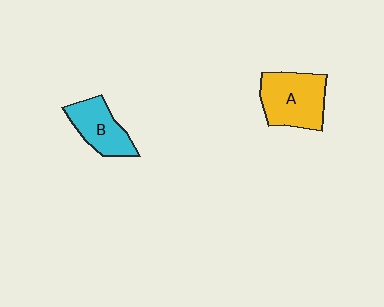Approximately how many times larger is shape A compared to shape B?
Approximately 1.4 times.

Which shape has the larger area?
Shape A (yellow).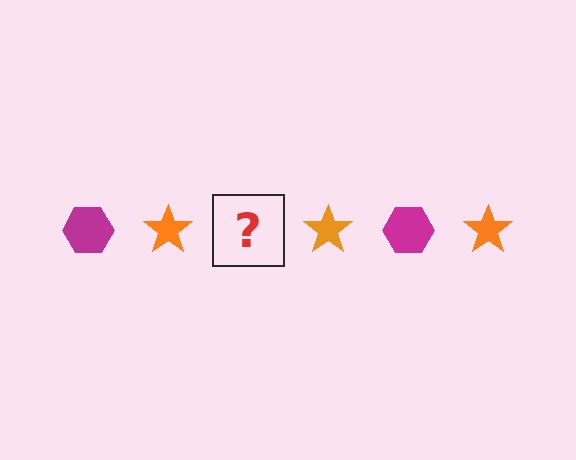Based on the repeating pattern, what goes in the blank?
The blank should be a magenta hexagon.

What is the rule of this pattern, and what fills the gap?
The rule is that the pattern alternates between magenta hexagon and orange star. The gap should be filled with a magenta hexagon.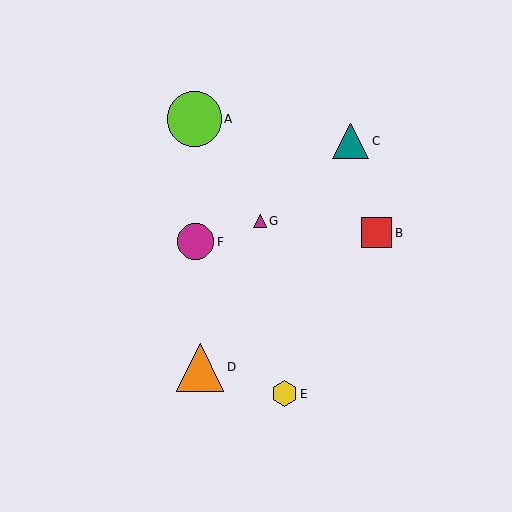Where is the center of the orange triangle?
The center of the orange triangle is at (200, 367).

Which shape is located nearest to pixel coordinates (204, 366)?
The orange triangle (labeled D) at (200, 367) is nearest to that location.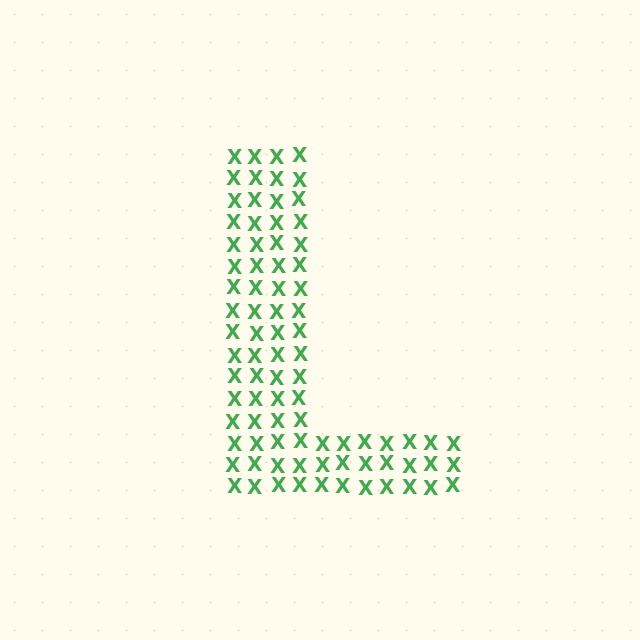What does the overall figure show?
The overall figure shows the letter L.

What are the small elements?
The small elements are letter X's.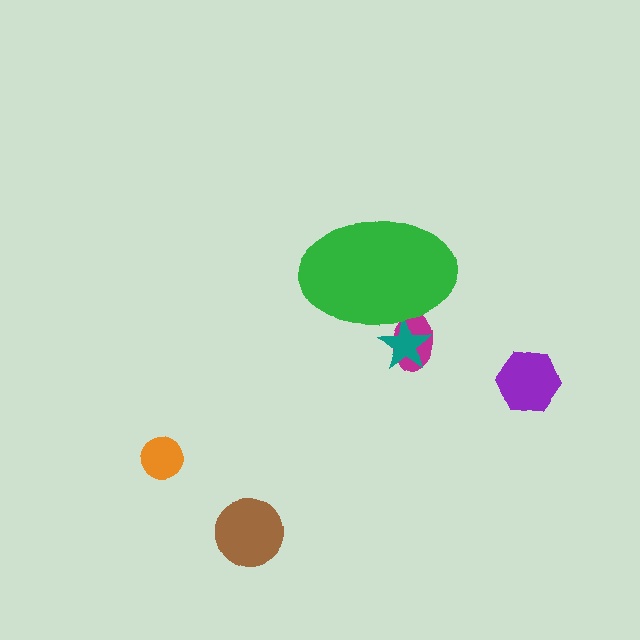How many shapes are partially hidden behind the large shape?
2 shapes are partially hidden.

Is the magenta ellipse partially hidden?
Yes, the magenta ellipse is partially hidden behind the green ellipse.